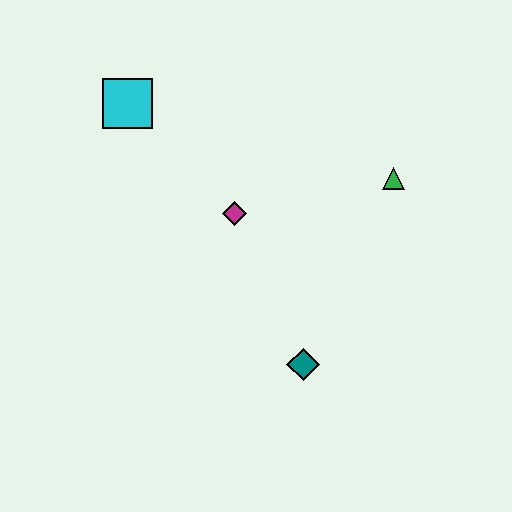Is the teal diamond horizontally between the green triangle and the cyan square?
Yes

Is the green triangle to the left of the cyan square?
No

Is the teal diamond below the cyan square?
Yes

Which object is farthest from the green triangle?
The cyan square is farthest from the green triangle.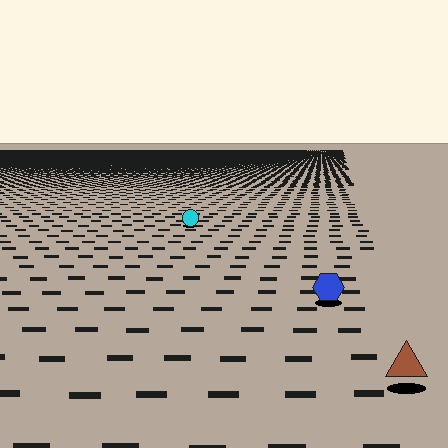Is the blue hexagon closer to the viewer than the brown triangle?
No. The brown triangle is closer — you can tell from the texture gradient: the ground texture is coarser near it.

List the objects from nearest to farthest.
From nearest to farthest: the brown triangle, the blue hexagon, the cyan circle.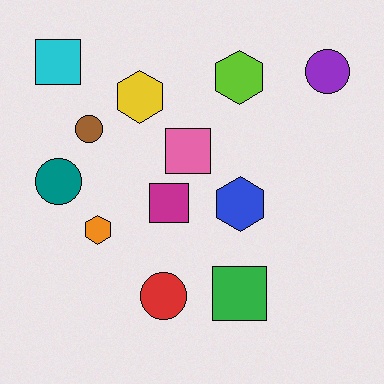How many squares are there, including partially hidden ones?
There are 4 squares.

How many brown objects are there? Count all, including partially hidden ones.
There is 1 brown object.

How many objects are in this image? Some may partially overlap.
There are 12 objects.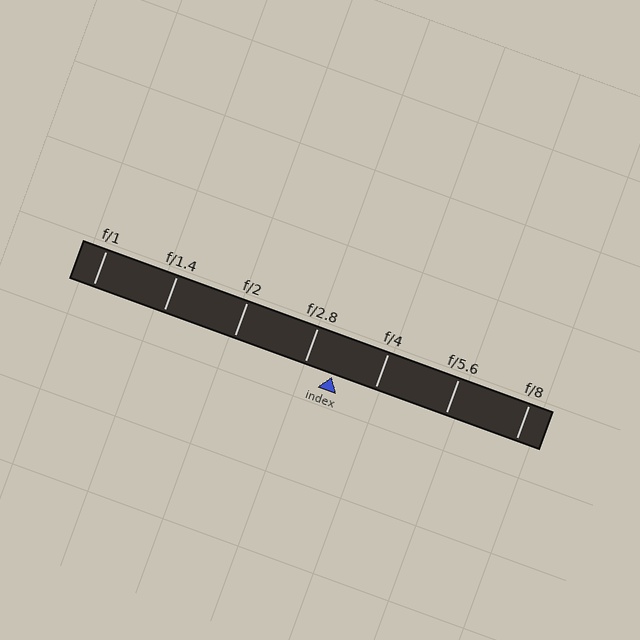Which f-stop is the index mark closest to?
The index mark is closest to f/2.8.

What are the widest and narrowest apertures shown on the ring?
The widest aperture shown is f/1 and the narrowest is f/8.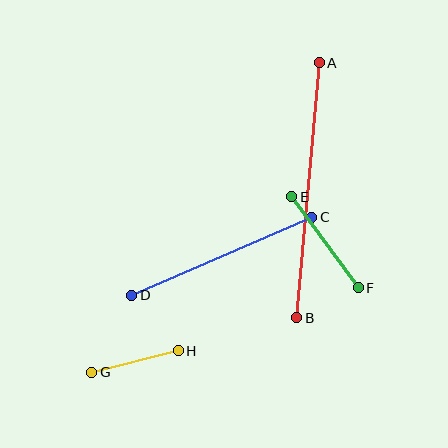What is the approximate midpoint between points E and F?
The midpoint is at approximately (325, 242) pixels.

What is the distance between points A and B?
The distance is approximately 256 pixels.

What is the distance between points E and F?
The distance is approximately 113 pixels.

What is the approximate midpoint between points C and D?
The midpoint is at approximately (222, 256) pixels.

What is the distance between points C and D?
The distance is approximately 196 pixels.